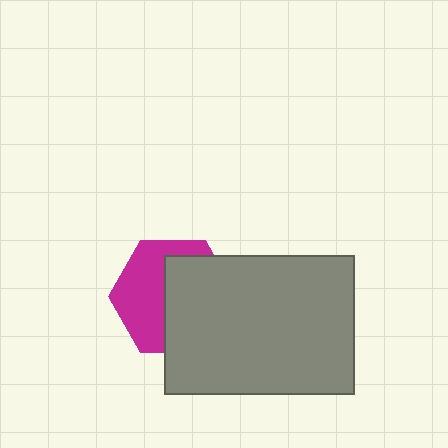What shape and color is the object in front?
The object in front is a gray rectangle.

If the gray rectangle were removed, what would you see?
You would see the complete magenta hexagon.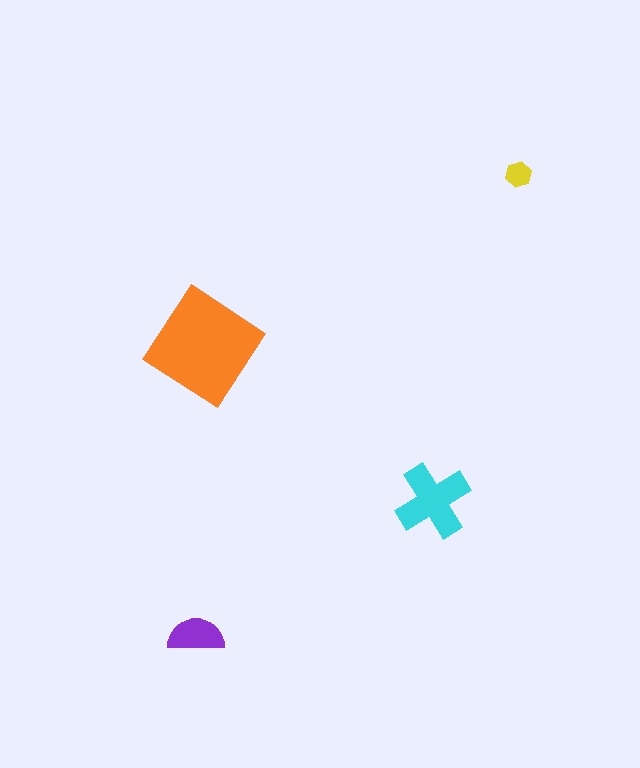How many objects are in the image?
There are 4 objects in the image.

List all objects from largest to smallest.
The orange diamond, the cyan cross, the purple semicircle, the yellow hexagon.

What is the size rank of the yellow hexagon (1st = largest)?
4th.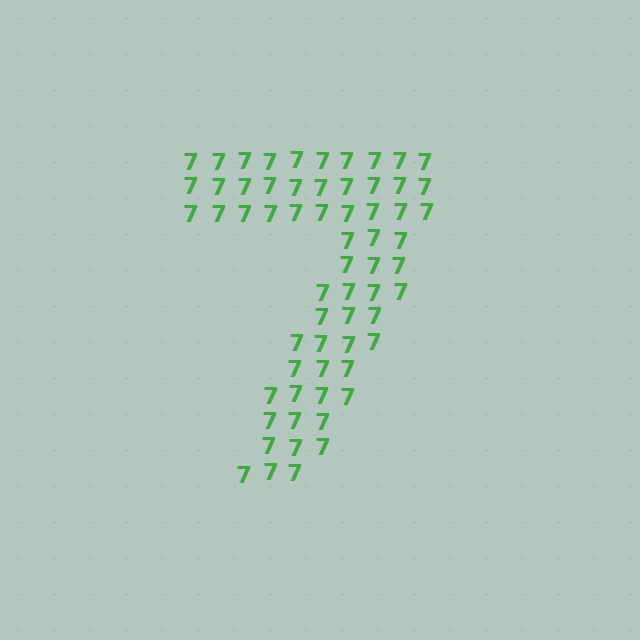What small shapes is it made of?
It is made of small digit 7's.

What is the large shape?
The large shape is the digit 7.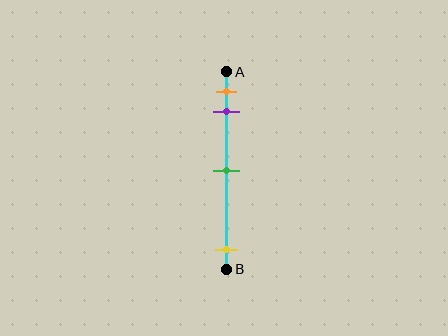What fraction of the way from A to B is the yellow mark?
The yellow mark is approximately 90% (0.9) of the way from A to B.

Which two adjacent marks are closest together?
The orange and purple marks are the closest adjacent pair.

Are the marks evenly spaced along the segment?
No, the marks are not evenly spaced.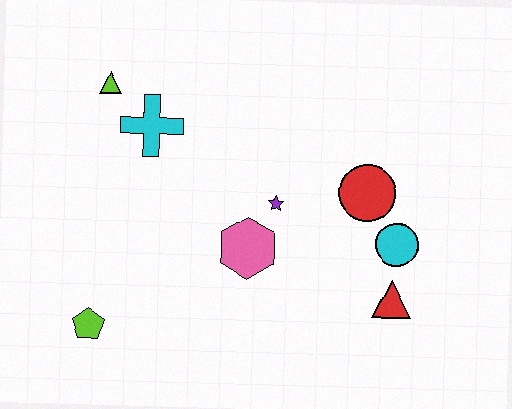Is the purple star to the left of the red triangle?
Yes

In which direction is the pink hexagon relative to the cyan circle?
The pink hexagon is to the left of the cyan circle.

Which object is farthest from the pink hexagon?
The lime triangle is farthest from the pink hexagon.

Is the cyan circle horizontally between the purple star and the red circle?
No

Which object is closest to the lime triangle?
The cyan cross is closest to the lime triangle.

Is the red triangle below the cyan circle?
Yes